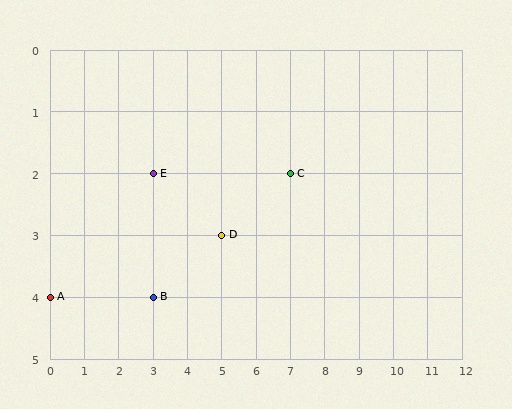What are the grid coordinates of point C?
Point C is at grid coordinates (7, 2).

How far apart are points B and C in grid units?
Points B and C are 4 columns and 2 rows apart (about 4.5 grid units diagonally).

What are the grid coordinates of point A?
Point A is at grid coordinates (0, 4).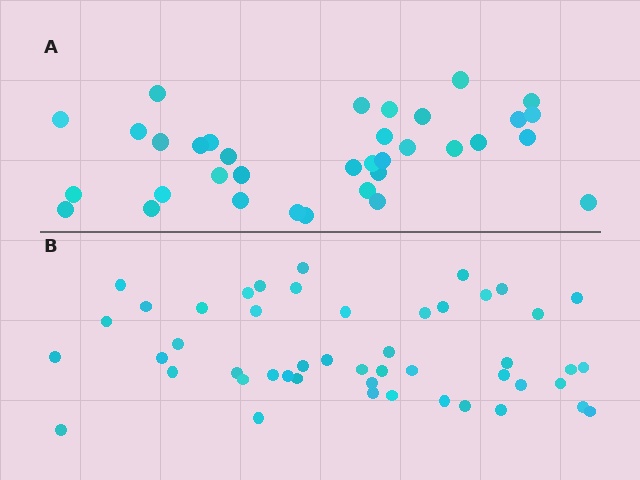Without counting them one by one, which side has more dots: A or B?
Region B (the bottom region) has more dots.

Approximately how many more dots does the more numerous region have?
Region B has approximately 15 more dots than region A.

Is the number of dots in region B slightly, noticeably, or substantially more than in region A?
Region B has noticeably more, but not dramatically so. The ratio is roughly 1.4 to 1.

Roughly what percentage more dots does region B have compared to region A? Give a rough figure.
About 35% more.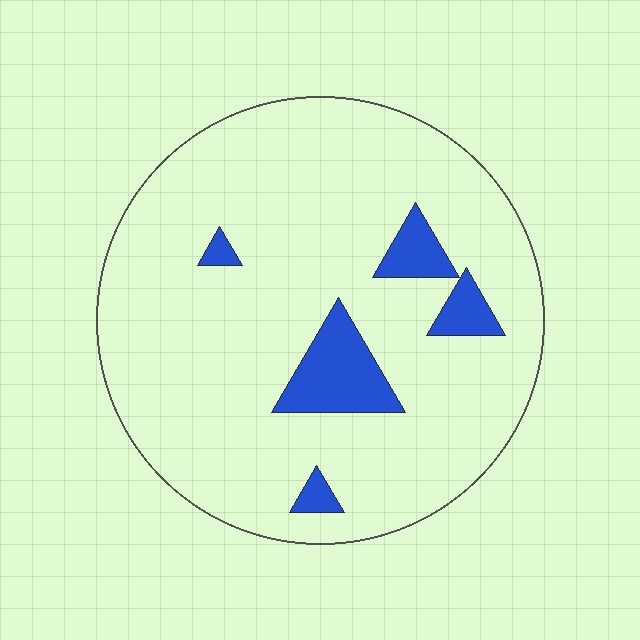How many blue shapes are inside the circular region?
5.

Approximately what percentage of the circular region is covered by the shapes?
Approximately 10%.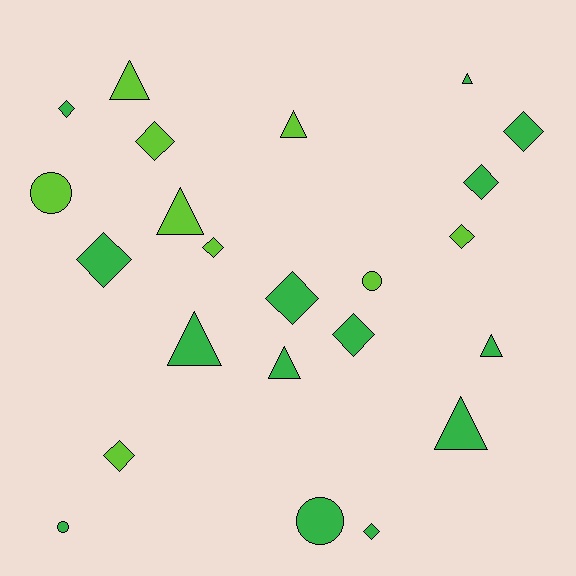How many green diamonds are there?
There are 7 green diamonds.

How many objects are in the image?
There are 23 objects.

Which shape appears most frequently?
Diamond, with 11 objects.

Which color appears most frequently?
Green, with 14 objects.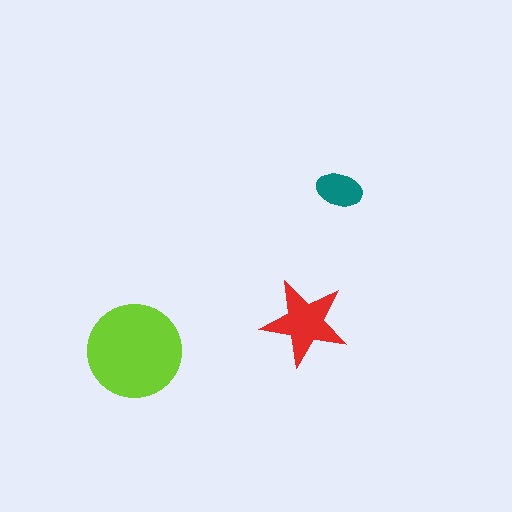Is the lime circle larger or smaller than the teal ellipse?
Larger.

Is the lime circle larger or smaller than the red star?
Larger.